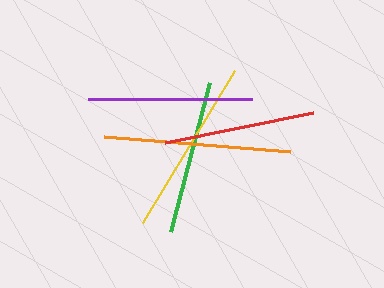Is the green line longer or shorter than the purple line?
The purple line is longer than the green line.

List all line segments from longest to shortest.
From longest to shortest: orange, yellow, purple, green, red.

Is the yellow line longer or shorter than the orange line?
The orange line is longer than the yellow line.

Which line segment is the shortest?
The red line is the shortest at approximately 152 pixels.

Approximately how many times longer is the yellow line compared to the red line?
The yellow line is approximately 1.2 times the length of the red line.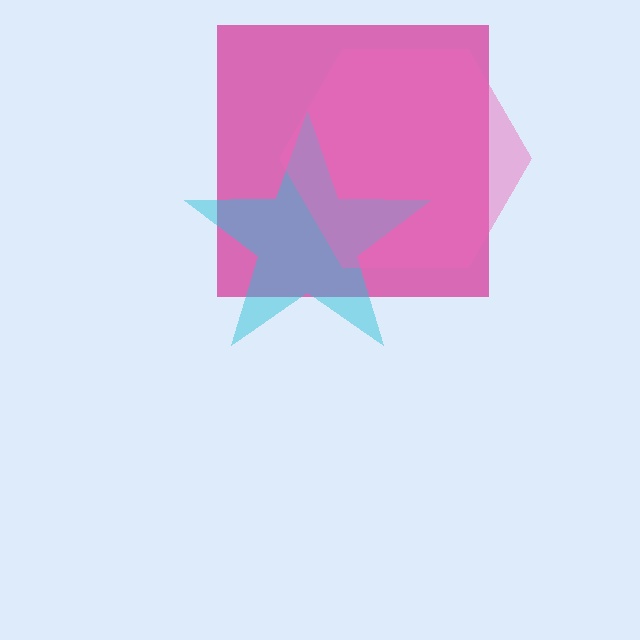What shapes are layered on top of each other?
The layered shapes are: a magenta square, a cyan star, a pink hexagon.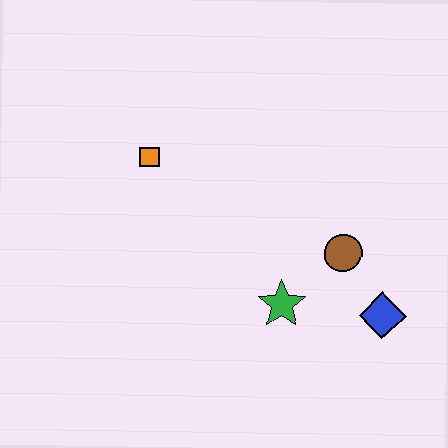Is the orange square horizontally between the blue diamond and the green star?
No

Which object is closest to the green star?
The brown circle is closest to the green star.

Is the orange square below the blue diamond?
No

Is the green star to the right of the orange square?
Yes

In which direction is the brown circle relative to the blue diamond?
The brown circle is above the blue diamond.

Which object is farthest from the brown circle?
The orange square is farthest from the brown circle.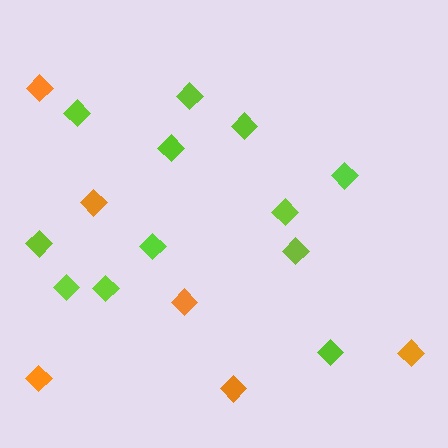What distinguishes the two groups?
There are 2 groups: one group of orange diamonds (6) and one group of lime diamonds (12).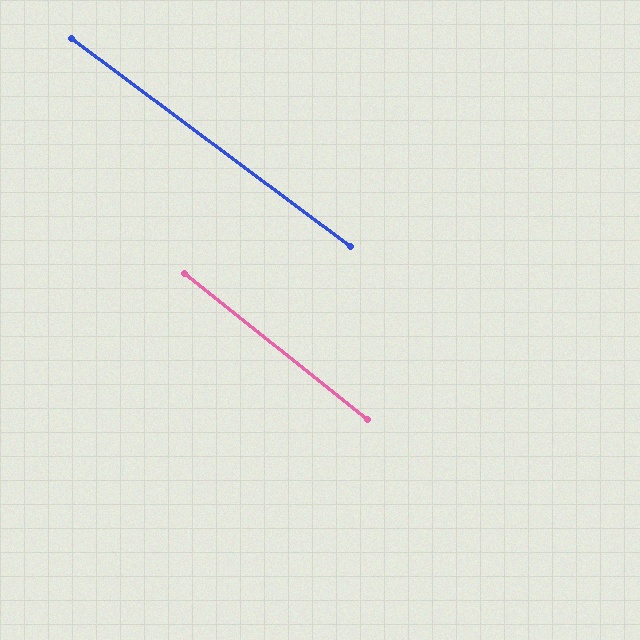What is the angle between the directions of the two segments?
Approximately 2 degrees.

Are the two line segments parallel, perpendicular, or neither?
Parallel — their directions differ by only 1.9°.